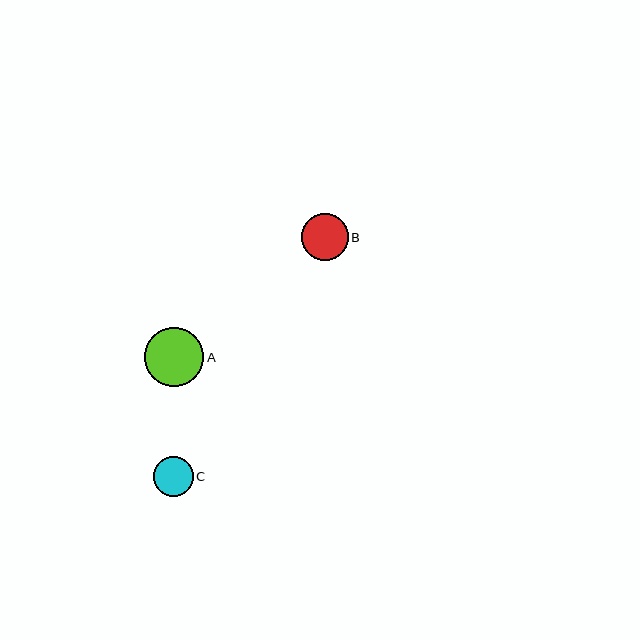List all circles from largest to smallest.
From largest to smallest: A, B, C.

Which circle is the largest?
Circle A is the largest with a size of approximately 59 pixels.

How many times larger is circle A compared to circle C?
Circle A is approximately 1.5 times the size of circle C.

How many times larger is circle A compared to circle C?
Circle A is approximately 1.5 times the size of circle C.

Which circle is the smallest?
Circle C is the smallest with a size of approximately 40 pixels.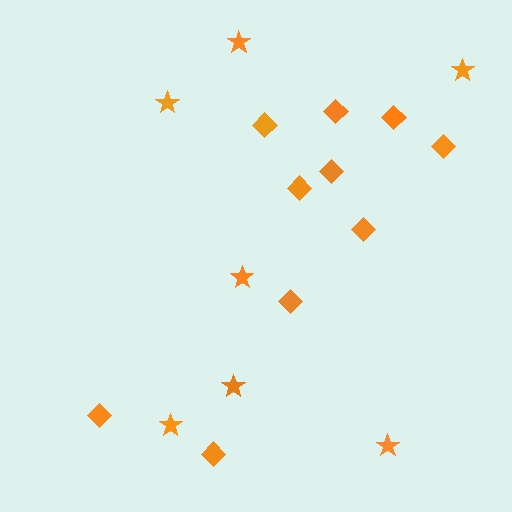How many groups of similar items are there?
There are 2 groups: one group of stars (7) and one group of diamonds (10).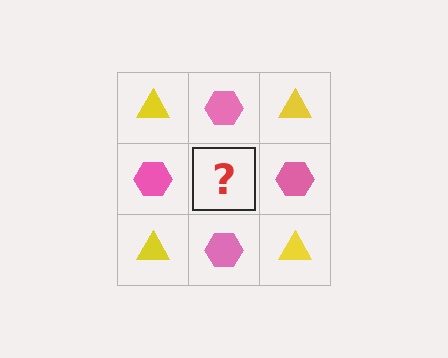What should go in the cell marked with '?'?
The missing cell should contain a yellow triangle.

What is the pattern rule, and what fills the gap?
The rule is that it alternates yellow triangle and pink hexagon in a checkerboard pattern. The gap should be filled with a yellow triangle.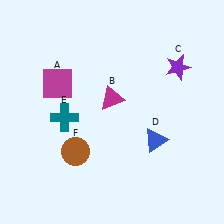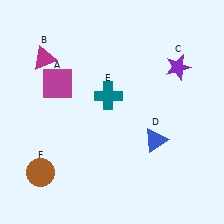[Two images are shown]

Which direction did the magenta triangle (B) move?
The magenta triangle (B) moved left.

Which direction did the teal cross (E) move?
The teal cross (E) moved right.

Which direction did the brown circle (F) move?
The brown circle (F) moved left.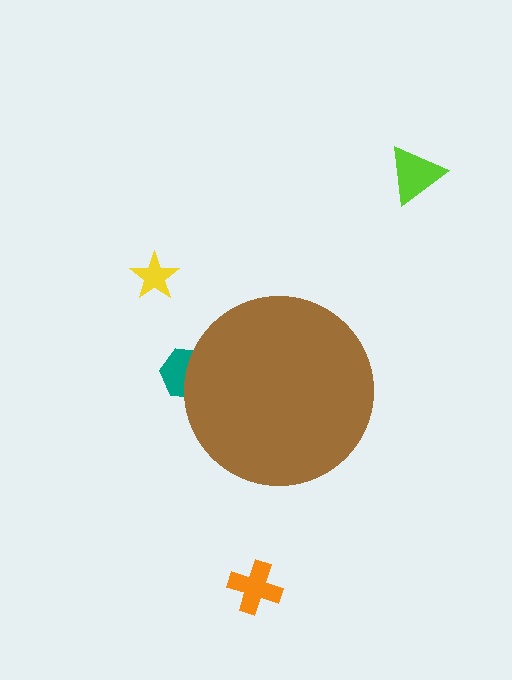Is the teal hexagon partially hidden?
Yes, the teal hexagon is partially hidden behind the brown circle.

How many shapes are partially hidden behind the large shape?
1 shape is partially hidden.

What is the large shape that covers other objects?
A brown circle.